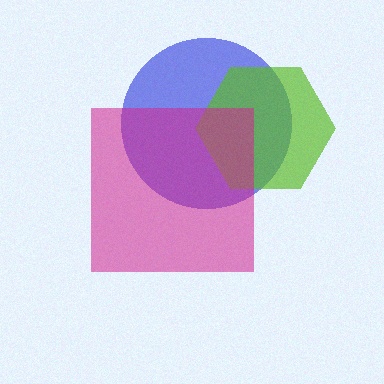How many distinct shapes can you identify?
There are 3 distinct shapes: a blue circle, a lime hexagon, a magenta square.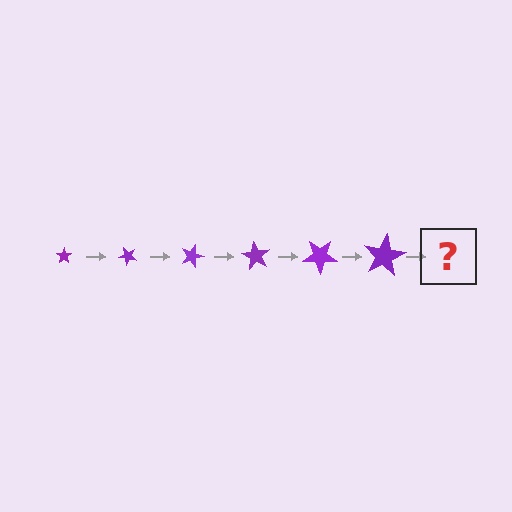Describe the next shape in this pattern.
It should be a star, larger than the previous one and rotated 270 degrees from the start.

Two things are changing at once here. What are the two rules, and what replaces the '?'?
The two rules are that the star grows larger each step and it rotates 45 degrees each step. The '?' should be a star, larger than the previous one and rotated 270 degrees from the start.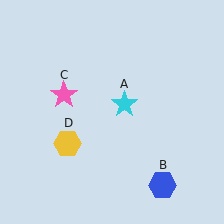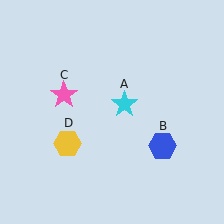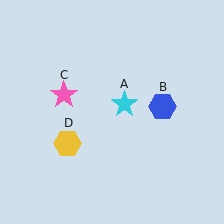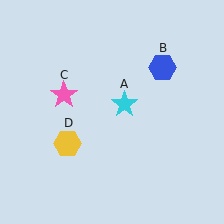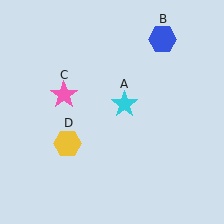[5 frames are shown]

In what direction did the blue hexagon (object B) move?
The blue hexagon (object B) moved up.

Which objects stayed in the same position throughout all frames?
Cyan star (object A) and pink star (object C) and yellow hexagon (object D) remained stationary.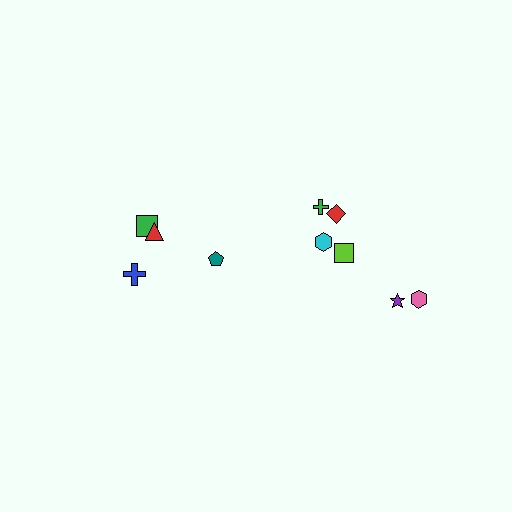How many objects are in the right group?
There are 6 objects.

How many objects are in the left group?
There are 4 objects.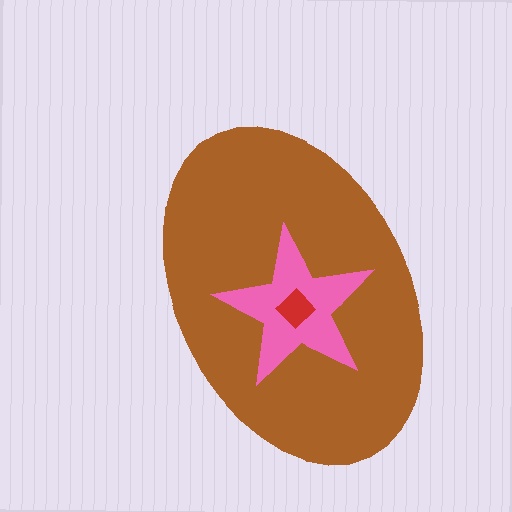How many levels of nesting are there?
3.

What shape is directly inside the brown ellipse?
The pink star.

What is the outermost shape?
The brown ellipse.